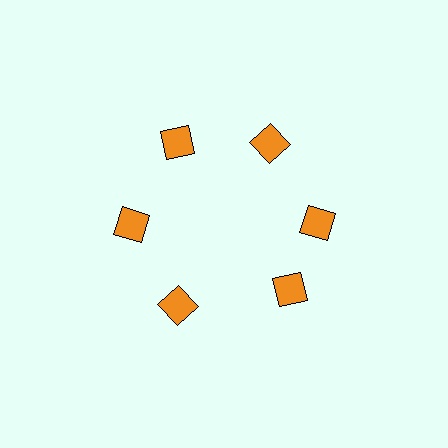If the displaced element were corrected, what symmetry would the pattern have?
It would have 6-fold rotational symmetry — the pattern would map onto itself every 60 degrees.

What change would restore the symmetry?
The symmetry would be restored by rotating it back into even spacing with its neighbors so that all 6 squares sit at equal angles and equal distance from the center.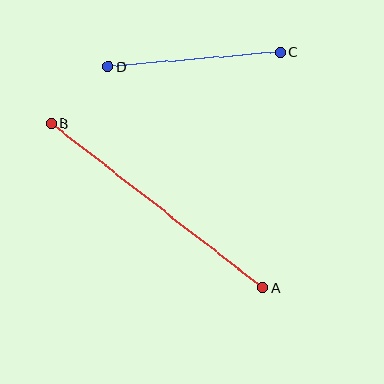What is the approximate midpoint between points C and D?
The midpoint is at approximately (194, 59) pixels.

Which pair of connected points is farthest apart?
Points A and B are farthest apart.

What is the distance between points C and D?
The distance is approximately 173 pixels.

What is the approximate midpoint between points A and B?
The midpoint is at approximately (157, 205) pixels.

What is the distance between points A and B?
The distance is approximately 268 pixels.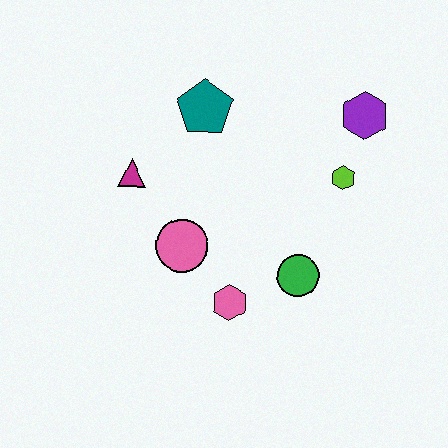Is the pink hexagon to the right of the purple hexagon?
No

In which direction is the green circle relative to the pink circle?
The green circle is to the right of the pink circle.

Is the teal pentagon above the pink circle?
Yes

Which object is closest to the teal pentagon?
The magenta triangle is closest to the teal pentagon.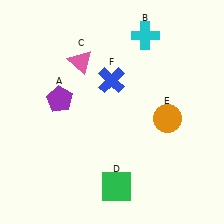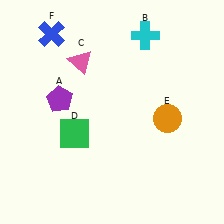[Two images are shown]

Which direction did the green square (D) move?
The green square (D) moved up.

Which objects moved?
The objects that moved are: the green square (D), the blue cross (F).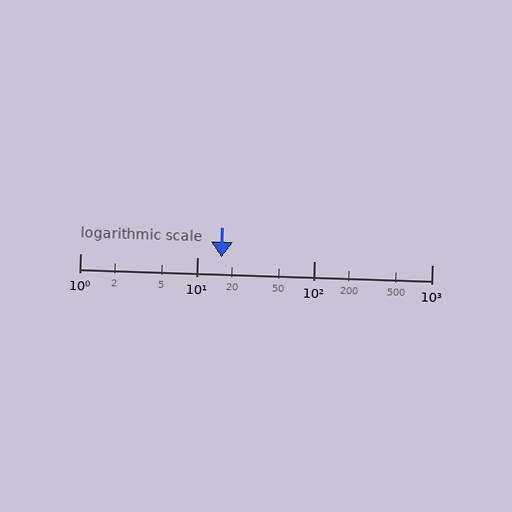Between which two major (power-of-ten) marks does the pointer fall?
The pointer is between 10 and 100.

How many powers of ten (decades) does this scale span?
The scale spans 3 decades, from 1 to 1000.